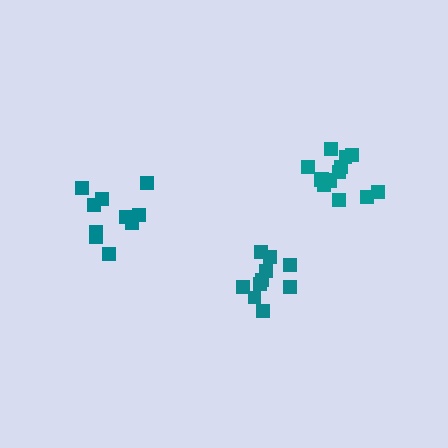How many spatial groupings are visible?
There are 3 spatial groupings.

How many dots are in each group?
Group 1: 14 dots, Group 2: 10 dots, Group 3: 10 dots (34 total).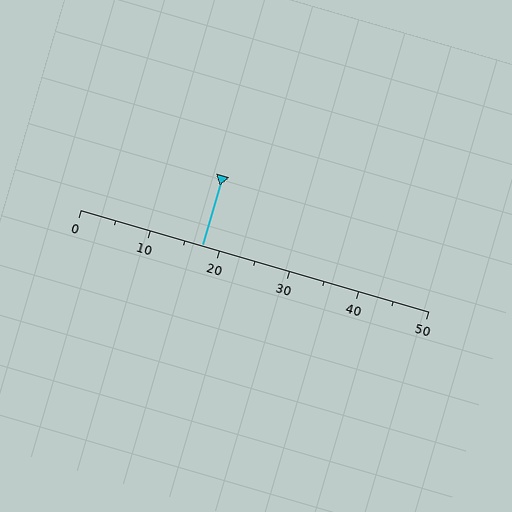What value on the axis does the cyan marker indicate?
The marker indicates approximately 17.5.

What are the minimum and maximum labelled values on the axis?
The axis runs from 0 to 50.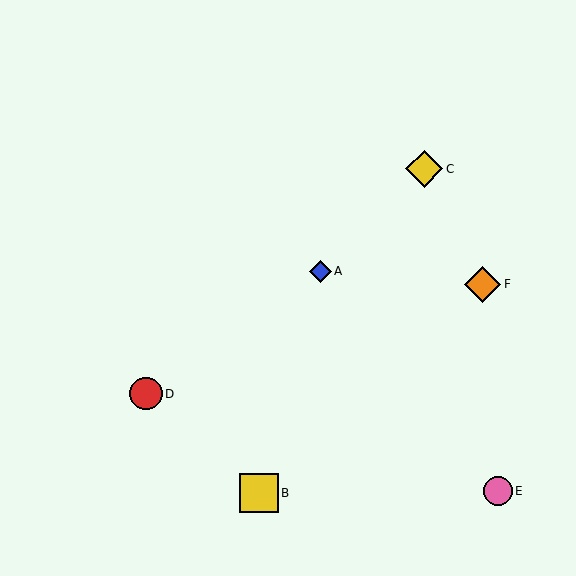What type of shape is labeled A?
Shape A is a blue diamond.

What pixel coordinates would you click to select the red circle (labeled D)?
Click at (146, 394) to select the red circle D.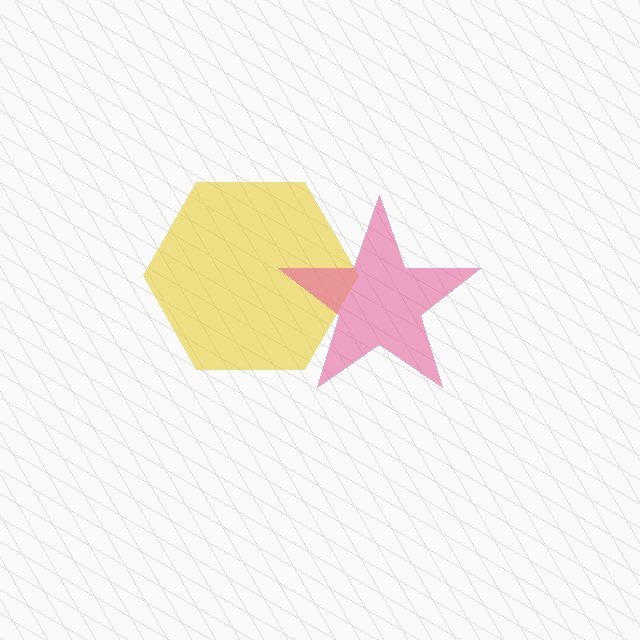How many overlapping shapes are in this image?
There are 2 overlapping shapes in the image.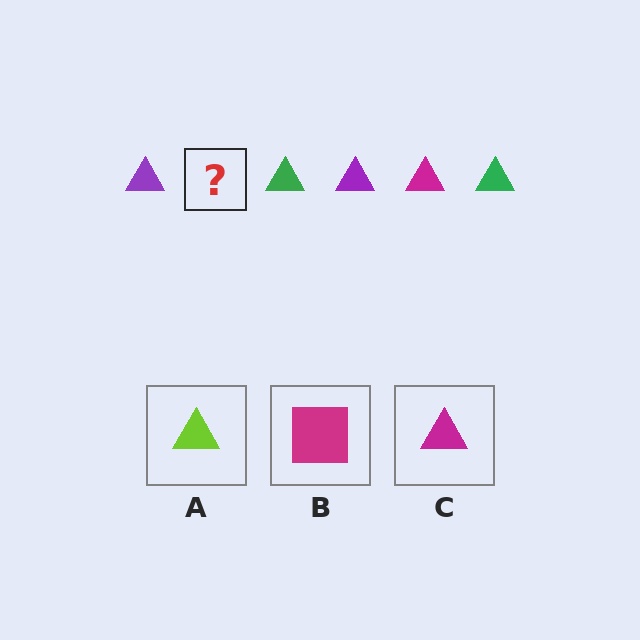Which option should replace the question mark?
Option C.